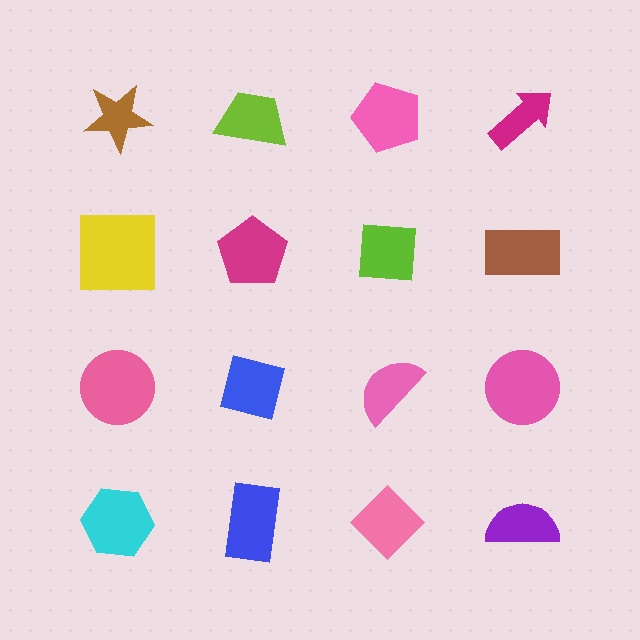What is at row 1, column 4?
A magenta arrow.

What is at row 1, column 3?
A pink pentagon.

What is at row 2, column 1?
A yellow square.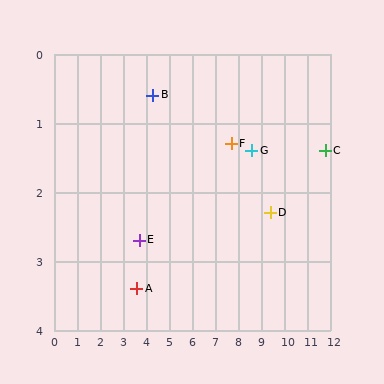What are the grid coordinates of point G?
Point G is at approximately (8.6, 1.4).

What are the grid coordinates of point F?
Point F is at approximately (7.7, 1.3).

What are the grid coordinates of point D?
Point D is at approximately (9.4, 2.3).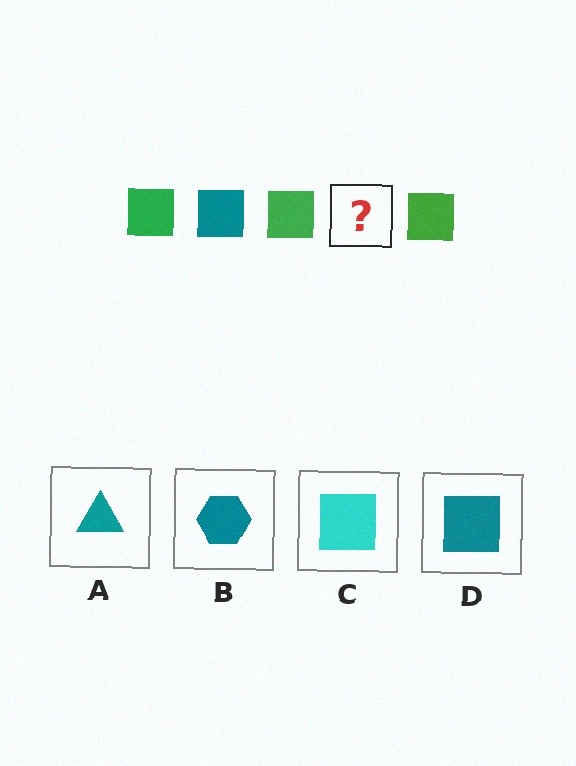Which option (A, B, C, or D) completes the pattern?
D.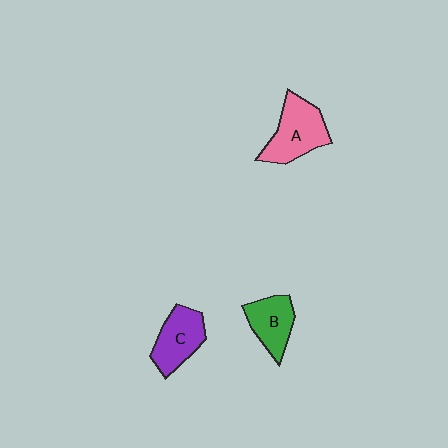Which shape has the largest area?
Shape A (pink).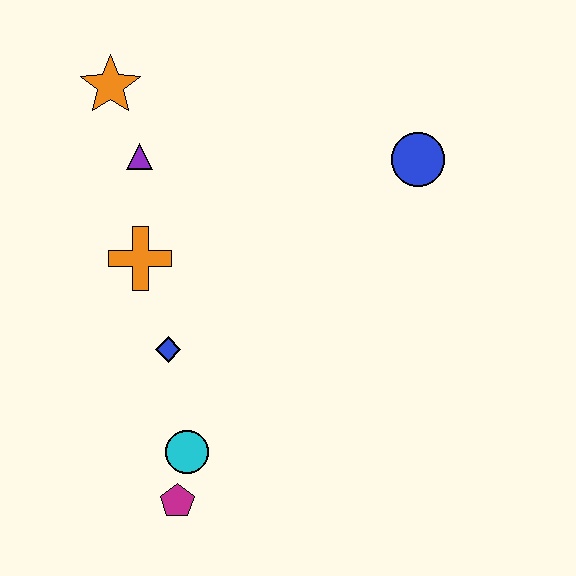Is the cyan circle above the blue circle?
No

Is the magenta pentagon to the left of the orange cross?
No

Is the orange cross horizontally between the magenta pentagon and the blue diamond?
No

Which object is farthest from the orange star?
The magenta pentagon is farthest from the orange star.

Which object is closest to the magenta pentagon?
The cyan circle is closest to the magenta pentagon.